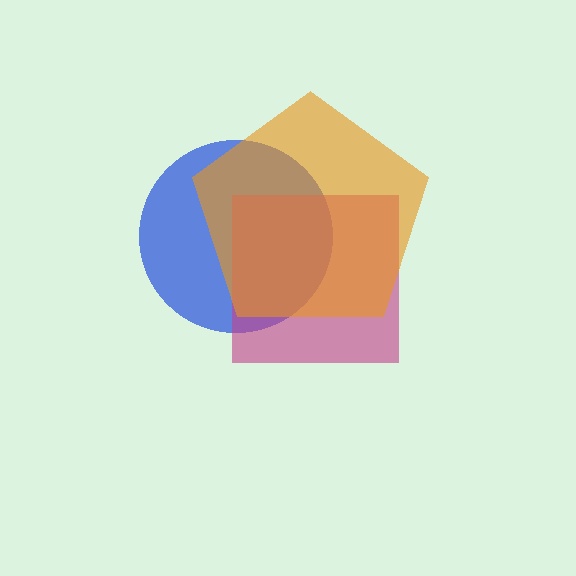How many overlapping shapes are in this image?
There are 3 overlapping shapes in the image.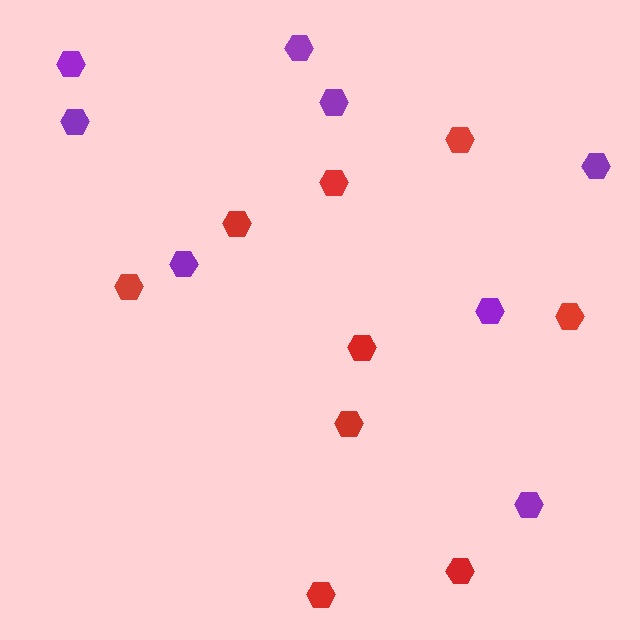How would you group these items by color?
There are 2 groups: one group of purple hexagons (8) and one group of red hexagons (9).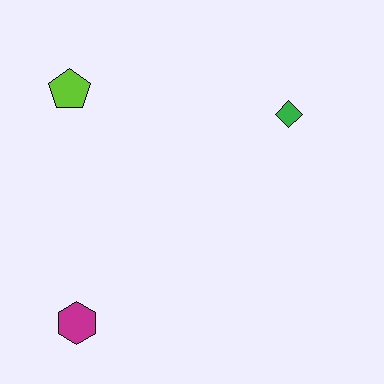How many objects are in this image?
There are 3 objects.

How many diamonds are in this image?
There is 1 diamond.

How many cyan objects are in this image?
There are no cyan objects.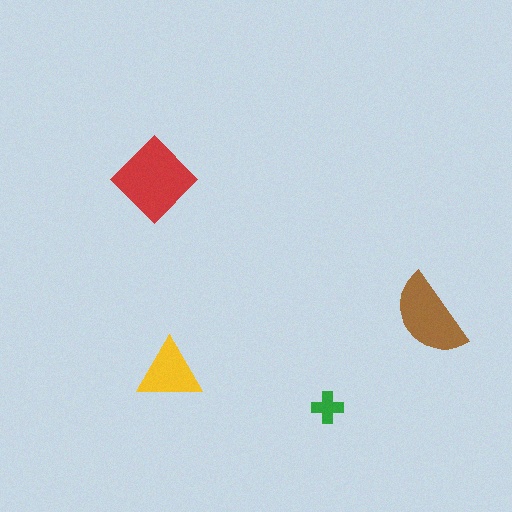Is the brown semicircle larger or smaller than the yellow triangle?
Larger.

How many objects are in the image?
There are 4 objects in the image.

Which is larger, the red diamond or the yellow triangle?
The red diamond.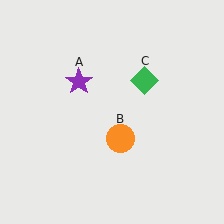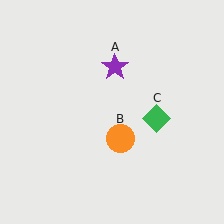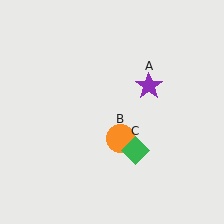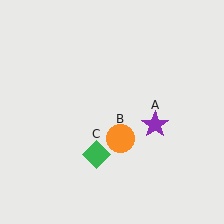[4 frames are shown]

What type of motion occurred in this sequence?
The purple star (object A), green diamond (object C) rotated clockwise around the center of the scene.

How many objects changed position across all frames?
2 objects changed position: purple star (object A), green diamond (object C).